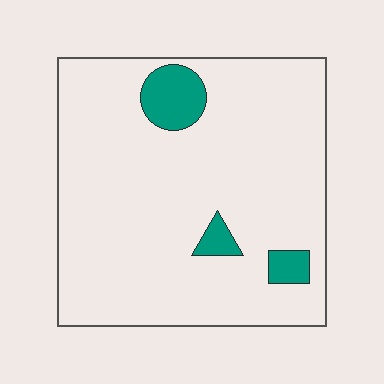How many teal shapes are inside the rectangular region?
3.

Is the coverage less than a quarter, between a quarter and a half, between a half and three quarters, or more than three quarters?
Less than a quarter.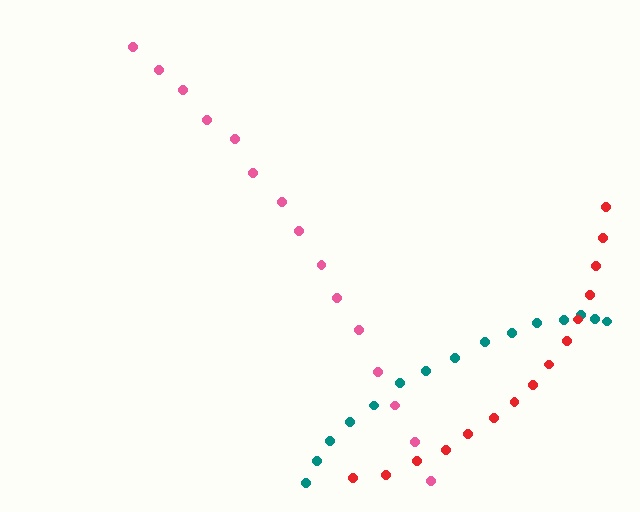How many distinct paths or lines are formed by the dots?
There are 3 distinct paths.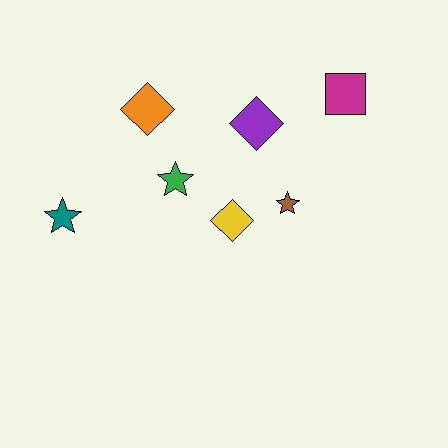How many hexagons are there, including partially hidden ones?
There are no hexagons.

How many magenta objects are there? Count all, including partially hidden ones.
There is 1 magenta object.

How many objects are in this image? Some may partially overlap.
There are 7 objects.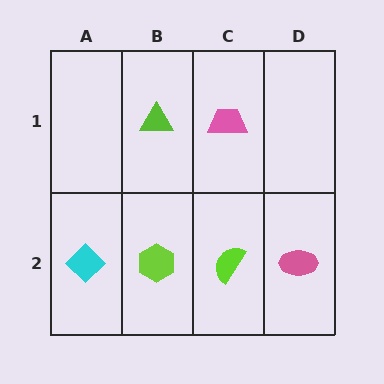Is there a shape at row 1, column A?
No, that cell is empty.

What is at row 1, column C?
A pink trapezoid.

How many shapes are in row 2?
4 shapes.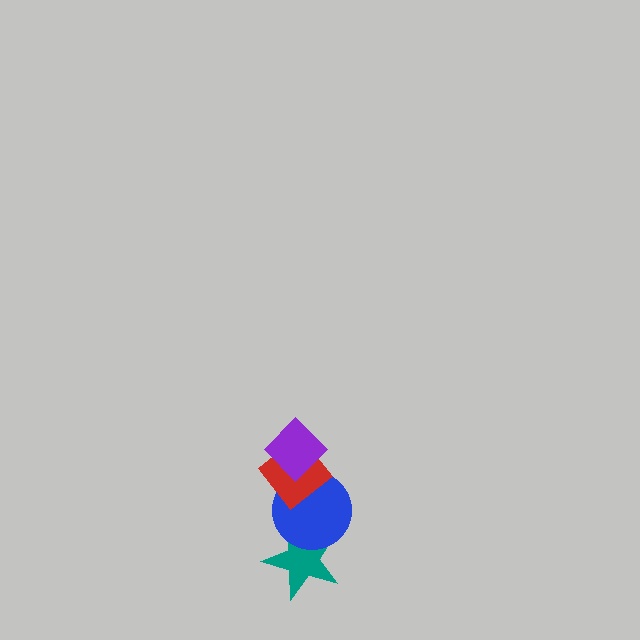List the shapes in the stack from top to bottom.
From top to bottom: the purple diamond, the red diamond, the blue circle, the teal star.